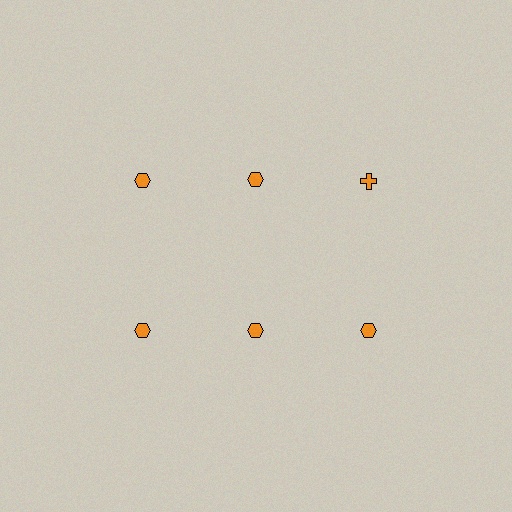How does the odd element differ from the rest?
It has a different shape: cross instead of hexagon.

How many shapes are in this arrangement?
There are 6 shapes arranged in a grid pattern.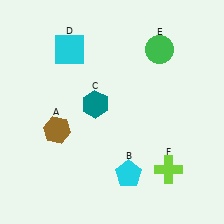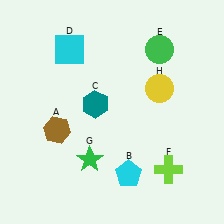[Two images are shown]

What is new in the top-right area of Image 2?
A yellow circle (H) was added in the top-right area of Image 2.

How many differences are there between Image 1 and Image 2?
There are 2 differences between the two images.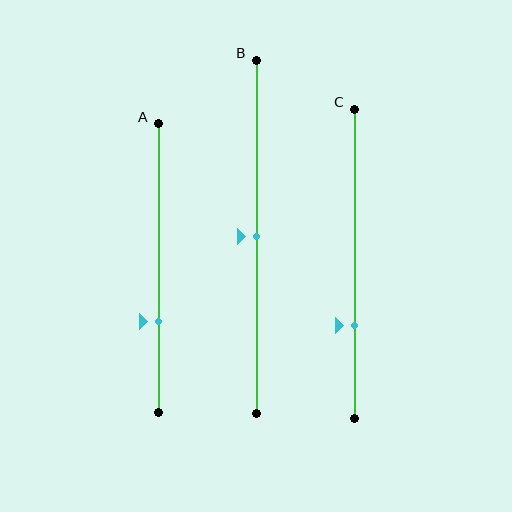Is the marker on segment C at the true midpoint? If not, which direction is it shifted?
No, the marker on segment C is shifted downward by about 20% of the segment length.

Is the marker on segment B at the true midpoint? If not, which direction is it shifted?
Yes, the marker on segment B is at the true midpoint.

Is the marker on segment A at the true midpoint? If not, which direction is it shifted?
No, the marker on segment A is shifted downward by about 18% of the segment length.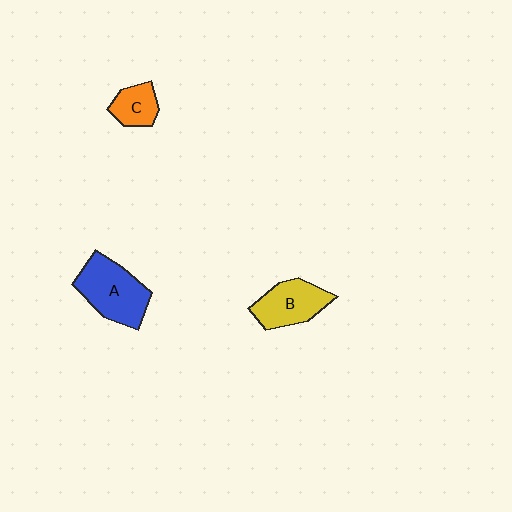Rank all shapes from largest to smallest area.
From largest to smallest: A (blue), B (yellow), C (orange).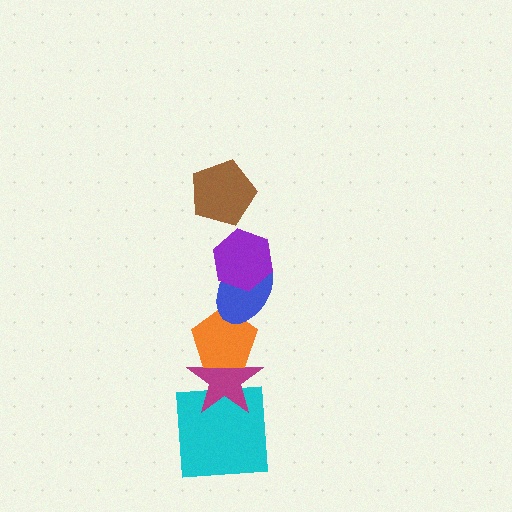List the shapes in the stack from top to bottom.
From top to bottom: the brown pentagon, the purple hexagon, the blue ellipse, the orange pentagon, the magenta star, the cyan square.